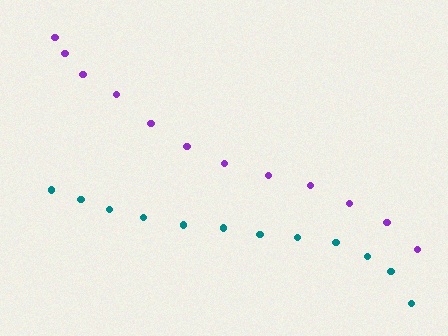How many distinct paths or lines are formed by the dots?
There are 2 distinct paths.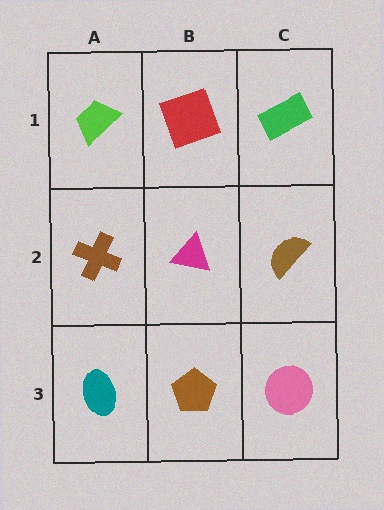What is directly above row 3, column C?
A brown semicircle.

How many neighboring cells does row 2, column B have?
4.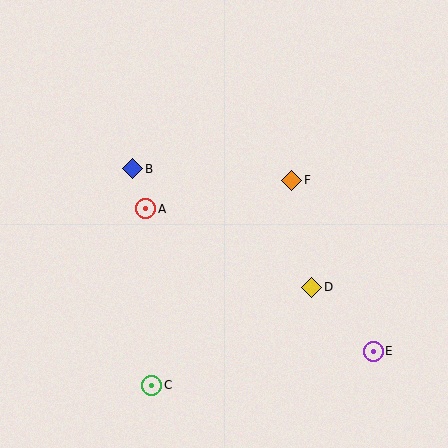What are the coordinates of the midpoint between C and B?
The midpoint between C and B is at (142, 277).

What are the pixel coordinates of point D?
Point D is at (312, 287).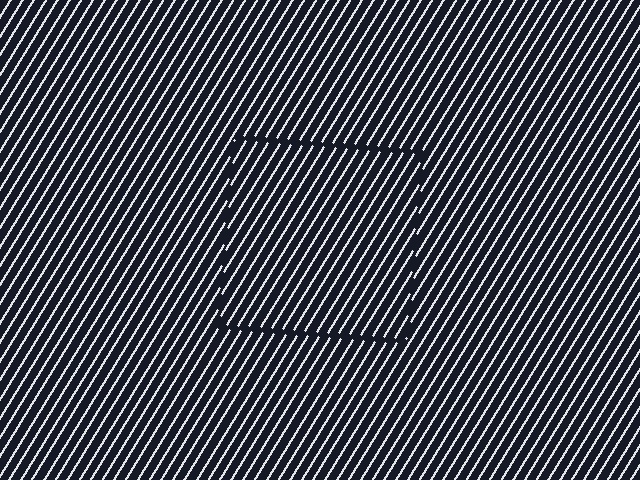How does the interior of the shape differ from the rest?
The interior of the shape contains the same grating, shifted by half a period — the contour is defined by the phase discontinuity where line-ends from the inner and outer gratings abut.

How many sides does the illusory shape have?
4 sides — the line-ends trace a square.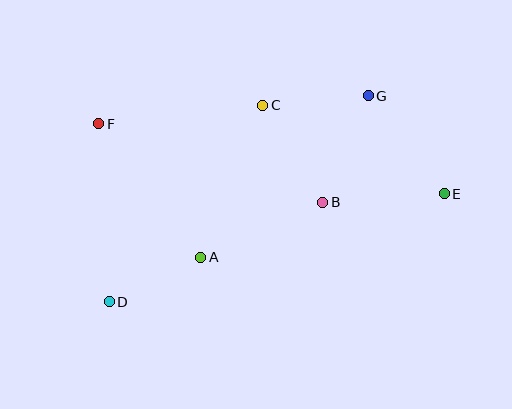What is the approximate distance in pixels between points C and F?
The distance between C and F is approximately 165 pixels.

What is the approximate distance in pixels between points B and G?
The distance between B and G is approximately 116 pixels.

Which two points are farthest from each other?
Points E and F are farthest from each other.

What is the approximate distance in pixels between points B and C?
The distance between B and C is approximately 114 pixels.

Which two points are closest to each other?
Points A and D are closest to each other.